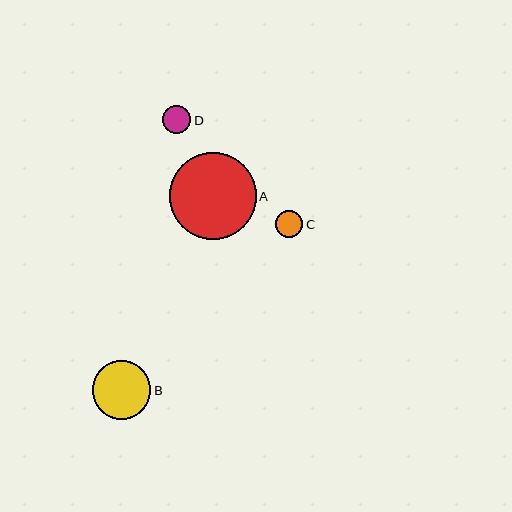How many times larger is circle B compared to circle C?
Circle B is approximately 2.2 times the size of circle C.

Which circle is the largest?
Circle A is the largest with a size of approximately 87 pixels.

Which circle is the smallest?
Circle C is the smallest with a size of approximately 27 pixels.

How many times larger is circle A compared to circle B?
Circle A is approximately 1.5 times the size of circle B.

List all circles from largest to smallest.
From largest to smallest: A, B, D, C.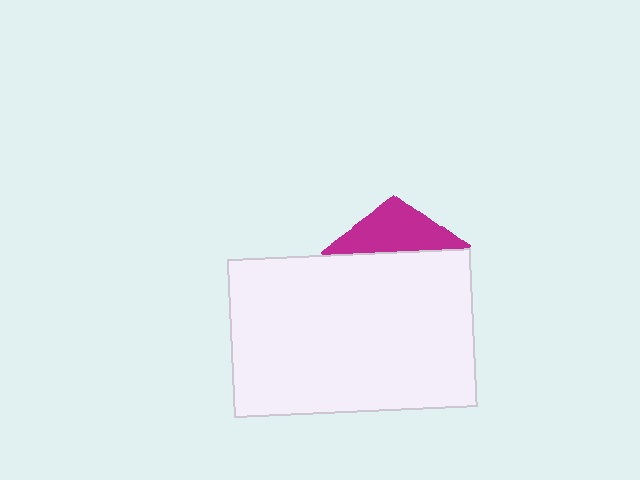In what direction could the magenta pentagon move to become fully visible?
The magenta pentagon could move up. That would shift it out from behind the white rectangle entirely.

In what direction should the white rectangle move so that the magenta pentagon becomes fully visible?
The white rectangle should move down. That is the shortest direction to clear the overlap and leave the magenta pentagon fully visible.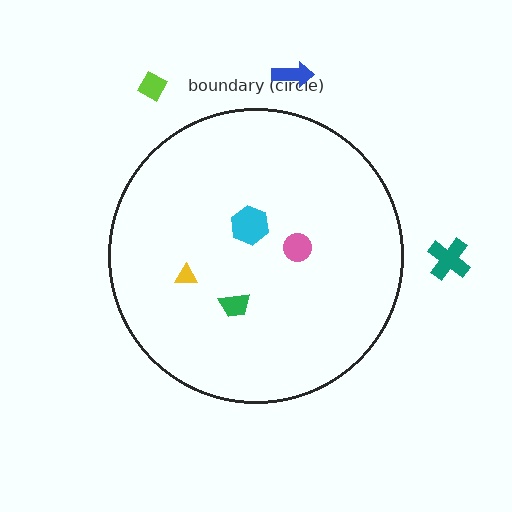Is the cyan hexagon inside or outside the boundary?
Inside.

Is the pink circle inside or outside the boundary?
Inside.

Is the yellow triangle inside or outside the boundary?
Inside.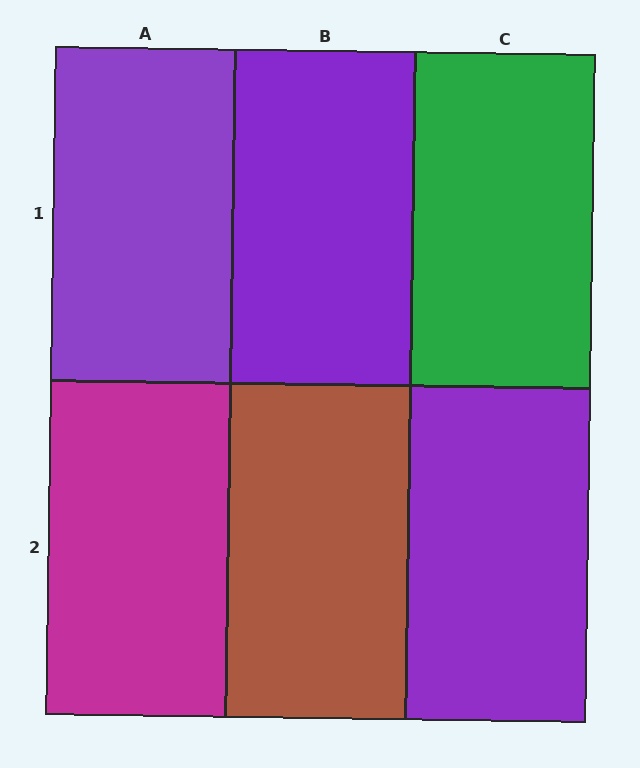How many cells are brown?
1 cell is brown.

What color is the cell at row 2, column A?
Magenta.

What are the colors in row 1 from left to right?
Purple, purple, green.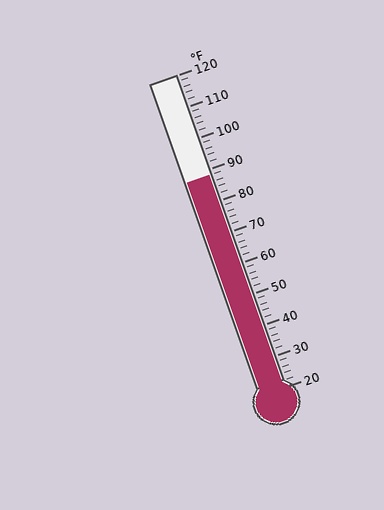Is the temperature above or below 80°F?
The temperature is above 80°F.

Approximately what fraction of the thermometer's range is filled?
The thermometer is filled to approximately 70% of its range.